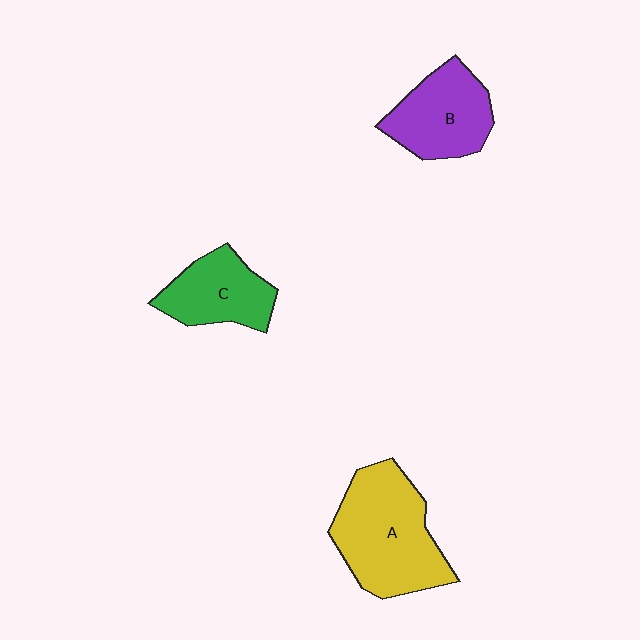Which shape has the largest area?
Shape A (yellow).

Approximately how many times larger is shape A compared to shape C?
Approximately 1.6 times.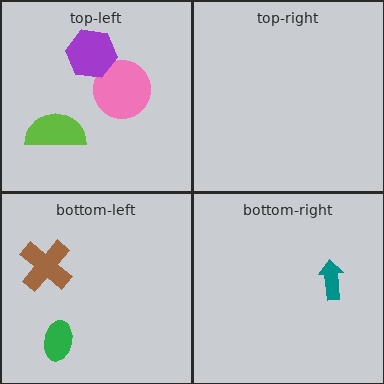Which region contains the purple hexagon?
The top-left region.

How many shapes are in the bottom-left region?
2.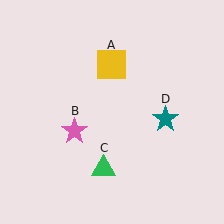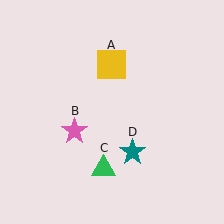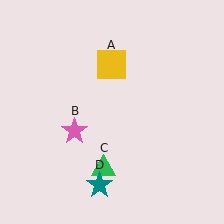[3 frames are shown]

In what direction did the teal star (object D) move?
The teal star (object D) moved down and to the left.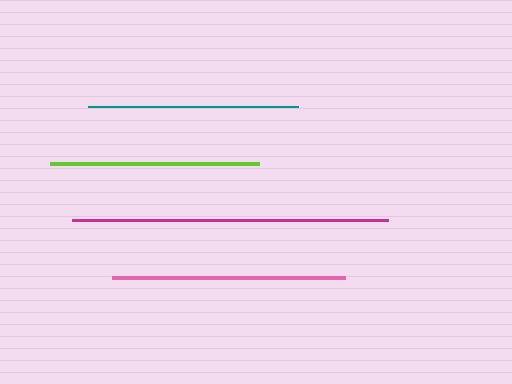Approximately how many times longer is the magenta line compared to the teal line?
The magenta line is approximately 1.5 times the length of the teal line.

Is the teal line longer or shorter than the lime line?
The teal line is longer than the lime line.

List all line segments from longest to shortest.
From longest to shortest: magenta, pink, teal, lime.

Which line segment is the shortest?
The lime line is the shortest at approximately 209 pixels.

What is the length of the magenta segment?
The magenta segment is approximately 316 pixels long.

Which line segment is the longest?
The magenta line is the longest at approximately 316 pixels.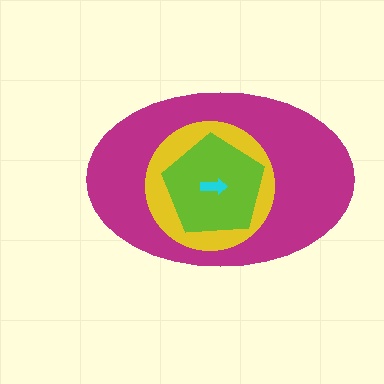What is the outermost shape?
The magenta ellipse.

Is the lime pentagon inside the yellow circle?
Yes.